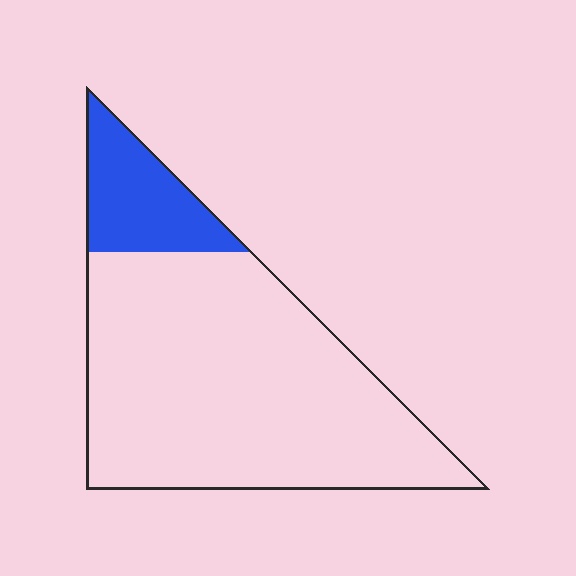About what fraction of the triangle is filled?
About one sixth (1/6).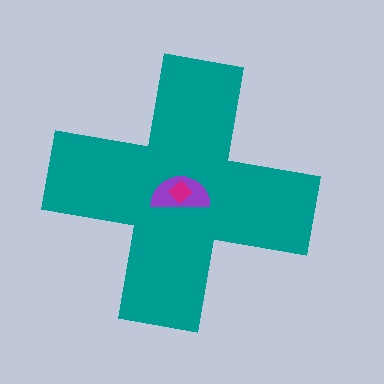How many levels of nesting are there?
3.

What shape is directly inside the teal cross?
The purple semicircle.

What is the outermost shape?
The teal cross.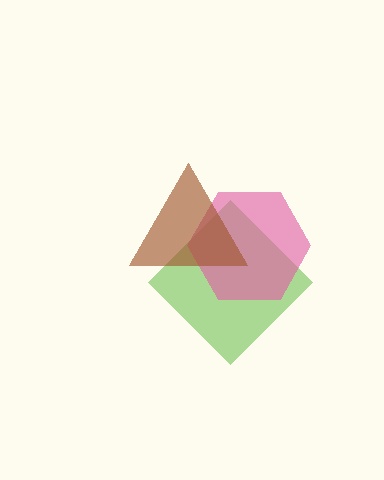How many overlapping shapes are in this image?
There are 3 overlapping shapes in the image.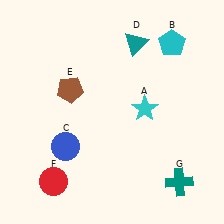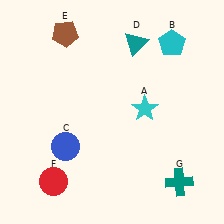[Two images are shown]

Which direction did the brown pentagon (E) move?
The brown pentagon (E) moved up.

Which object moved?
The brown pentagon (E) moved up.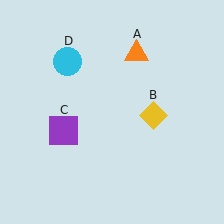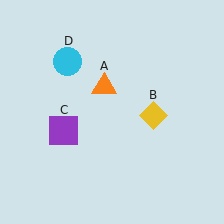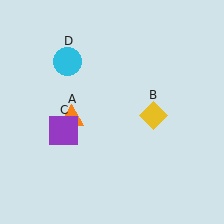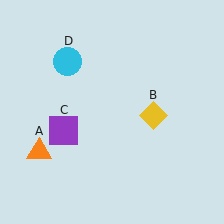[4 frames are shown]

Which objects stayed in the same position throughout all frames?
Yellow diamond (object B) and purple square (object C) and cyan circle (object D) remained stationary.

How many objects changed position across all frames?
1 object changed position: orange triangle (object A).